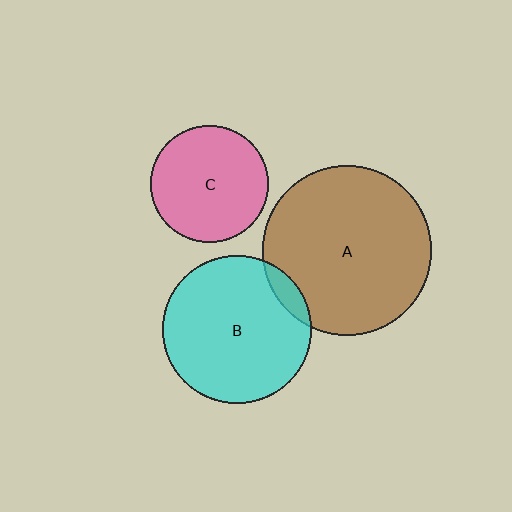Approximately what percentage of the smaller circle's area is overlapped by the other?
Approximately 10%.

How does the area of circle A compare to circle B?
Approximately 1.3 times.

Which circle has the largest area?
Circle A (brown).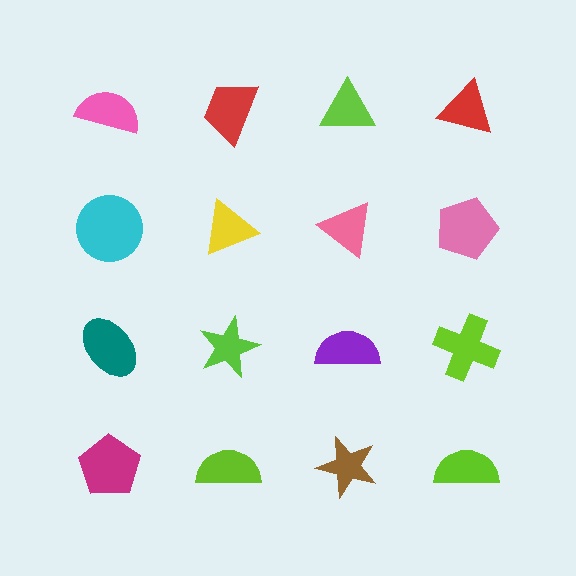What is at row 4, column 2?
A lime semicircle.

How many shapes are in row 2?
4 shapes.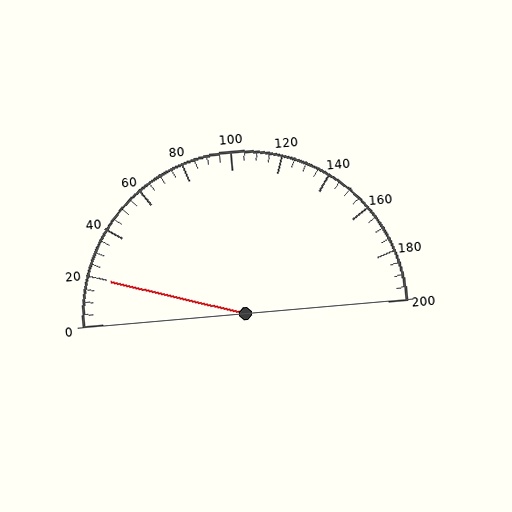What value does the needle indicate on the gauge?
The needle indicates approximately 20.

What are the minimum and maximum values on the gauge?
The gauge ranges from 0 to 200.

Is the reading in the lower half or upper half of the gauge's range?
The reading is in the lower half of the range (0 to 200).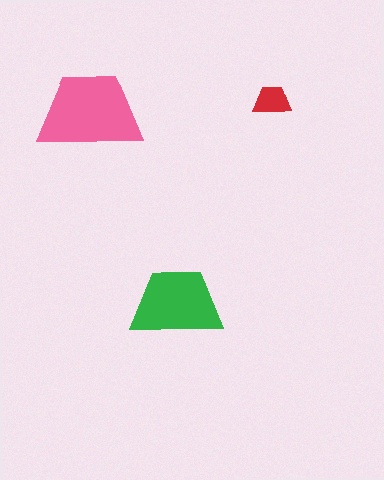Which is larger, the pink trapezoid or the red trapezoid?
The pink one.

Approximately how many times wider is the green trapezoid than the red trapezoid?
About 2.5 times wider.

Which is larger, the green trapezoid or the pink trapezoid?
The pink one.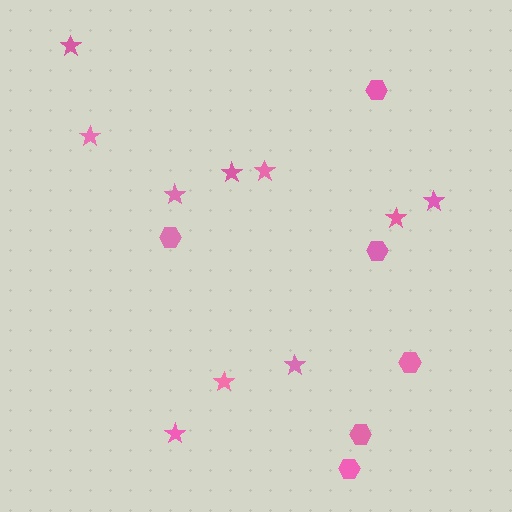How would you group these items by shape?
There are 2 groups: one group of hexagons (6) and one group of stars (10).